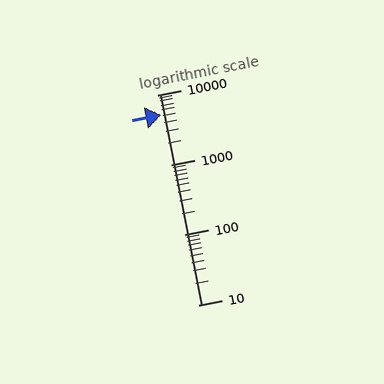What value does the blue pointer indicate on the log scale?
The pointer indicates approximately 5100.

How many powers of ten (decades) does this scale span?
The scale spans 3 decades, from 10 to 10000.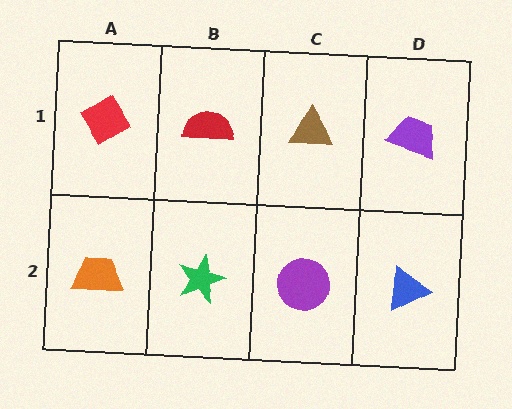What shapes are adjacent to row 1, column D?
A blue triangle (row 2, column D), a brown triangle (row 1, column C).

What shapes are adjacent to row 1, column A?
An orange trapezoid (row 2, column A), a red semicircle (row 1, column B).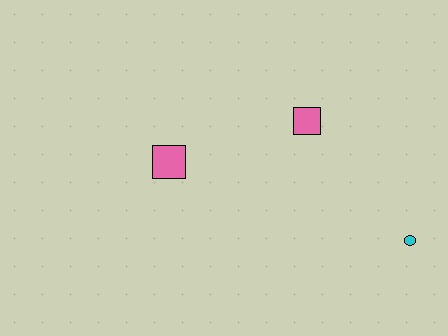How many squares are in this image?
There are 2 squares.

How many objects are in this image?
There are 3 objects.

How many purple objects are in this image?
There are no purple objects.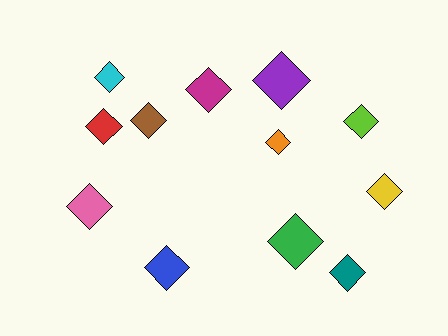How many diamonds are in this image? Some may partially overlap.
There are 12 diamonds.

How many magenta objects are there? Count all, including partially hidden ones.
There is 1 magenta object.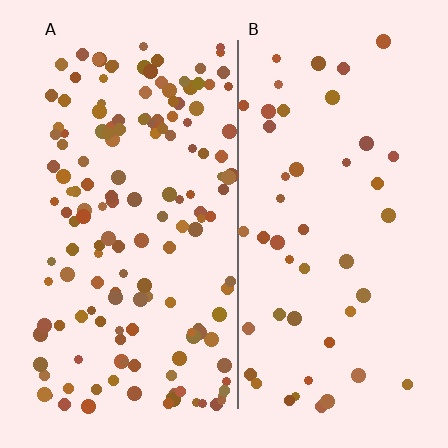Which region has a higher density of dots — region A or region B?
A (the left).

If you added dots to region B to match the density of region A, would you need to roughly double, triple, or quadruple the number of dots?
Approximately triple.